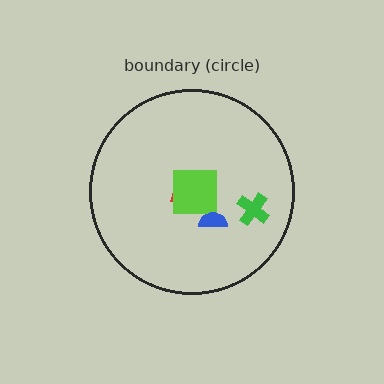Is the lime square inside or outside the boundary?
Inside.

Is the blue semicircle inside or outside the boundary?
Inside.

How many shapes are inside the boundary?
4 inside, 0 outside.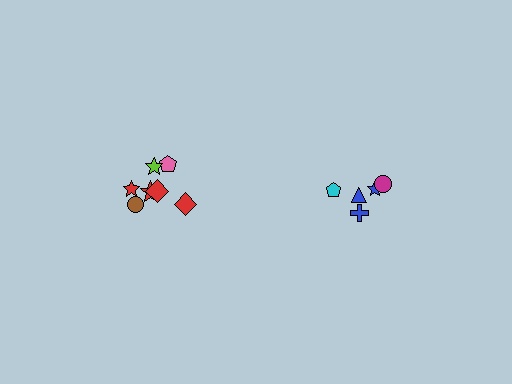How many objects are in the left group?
There are 7 objects.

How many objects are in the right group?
There are 5 objects.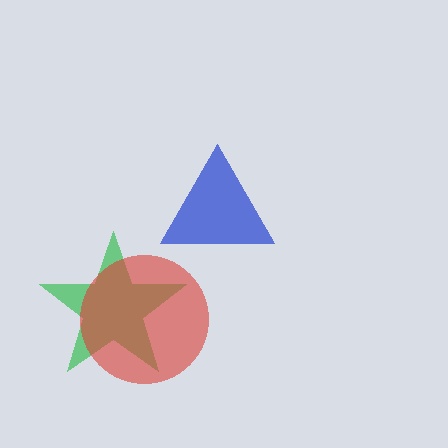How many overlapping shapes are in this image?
There are 3 overlapping shapes in the image.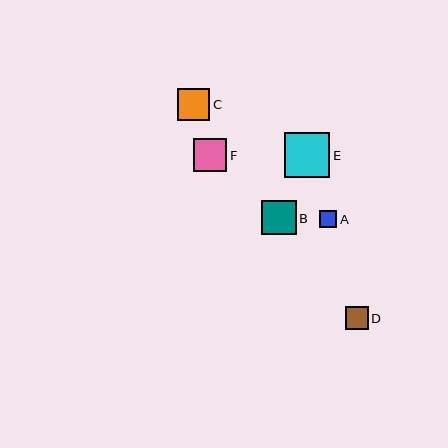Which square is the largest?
Square E is the largest with a size of approximately 45 pixels.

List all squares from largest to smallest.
From largest to smallest: E, B, F, C, D, A.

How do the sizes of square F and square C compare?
Square F and square C are approximately the same size.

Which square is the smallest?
Square A is the smallest with a size of approximately 17 pixels.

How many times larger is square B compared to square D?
Square B is approximately 1.5 times the size of square D.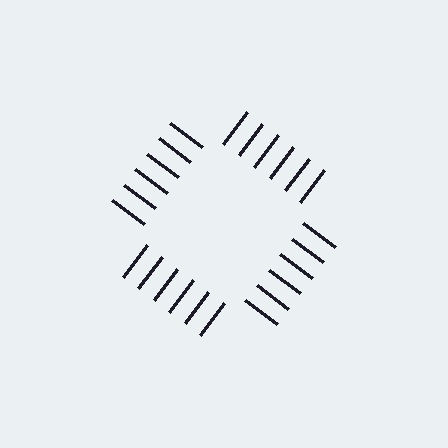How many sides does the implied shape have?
4 sides — the line-ends trace a square.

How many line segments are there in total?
24 — 6 along each of the 4 edges.